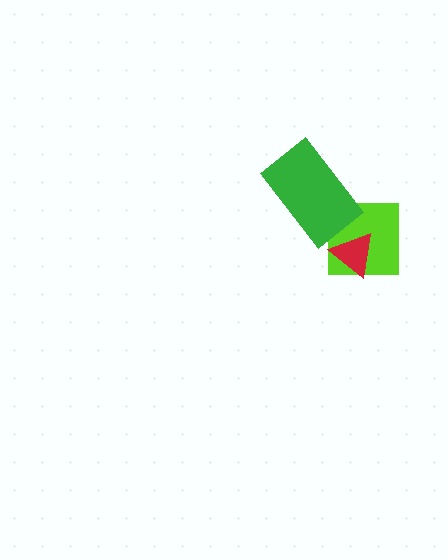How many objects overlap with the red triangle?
1 object overlaps with the red triangle.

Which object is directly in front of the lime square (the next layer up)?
The green rectangle is directly in front of the lime square.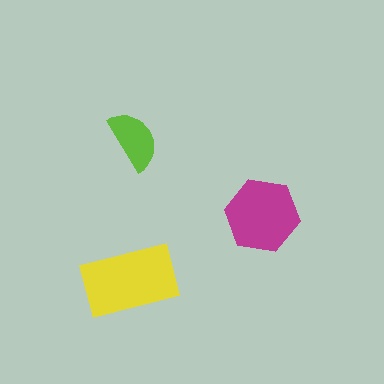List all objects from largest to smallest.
The yellow rectangle, the magenta hexagon, the lime semicircle.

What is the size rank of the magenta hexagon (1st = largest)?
2nd.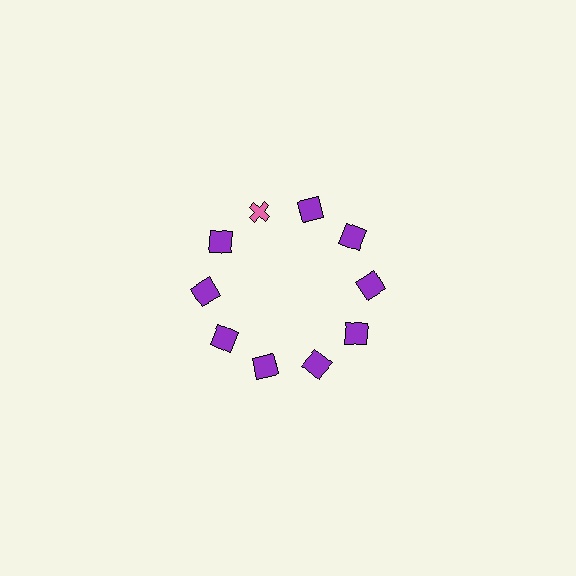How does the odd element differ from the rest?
It differs in both color (pink instead of purple) and shape (cross instead of square).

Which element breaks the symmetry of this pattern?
The pink cross at roughly the 11 o'clock position breaks the symmetry. All other shapes are purple squares.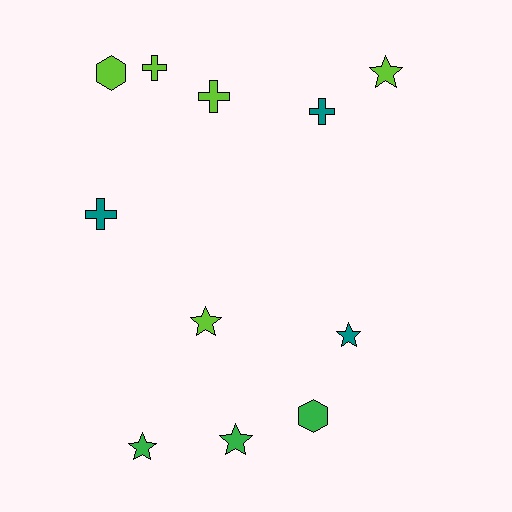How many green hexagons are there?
There is 1 green hexagon.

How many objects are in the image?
There are 11 objects.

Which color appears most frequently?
Lime, with 5 objects.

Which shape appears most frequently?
Star, with 5 objects.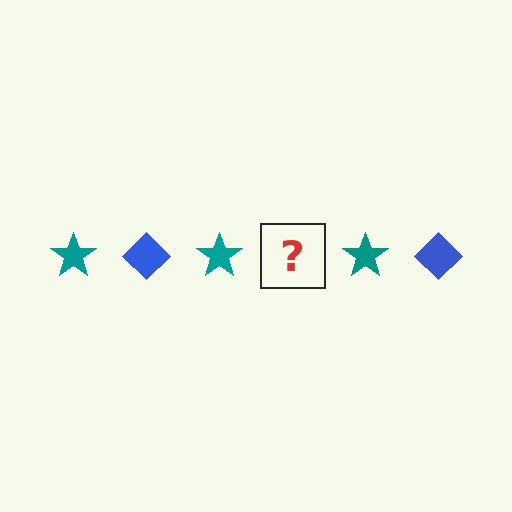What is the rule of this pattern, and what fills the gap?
The rule is that the pattern alternates between teal star and blue diamond. The gap should be filled with a blue diamond.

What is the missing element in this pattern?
The missing element is a blue diamond.